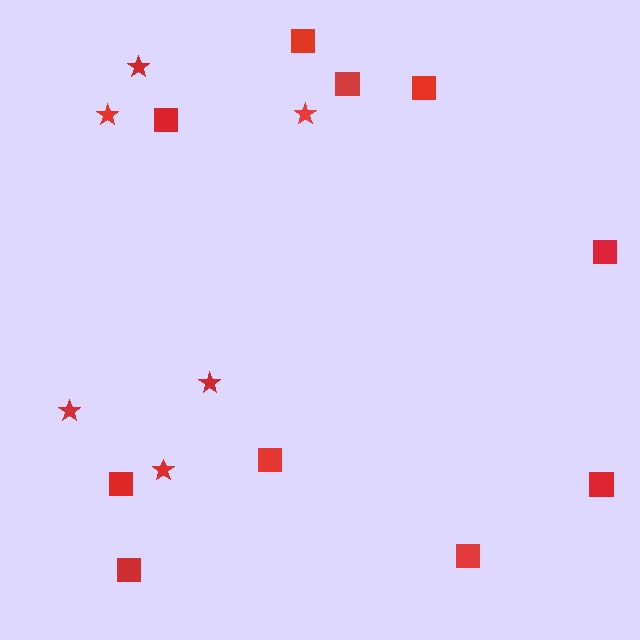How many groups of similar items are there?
There are 2 groups: one group of stars (6) and one group of squares (10).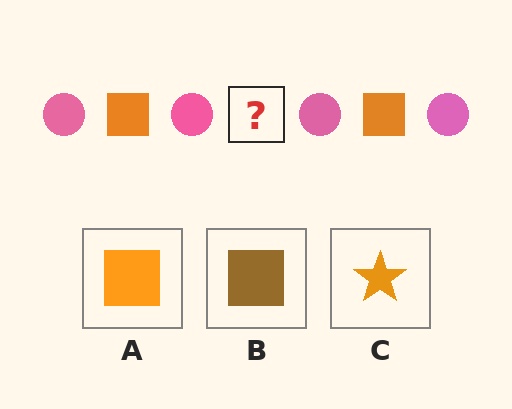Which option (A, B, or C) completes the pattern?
A.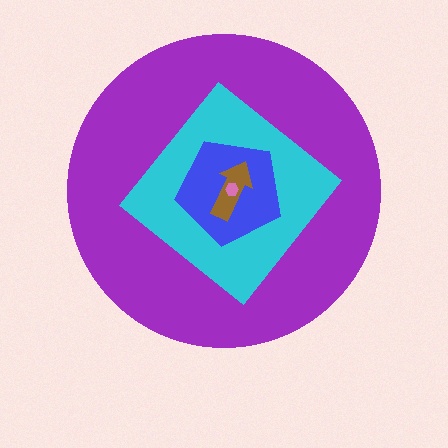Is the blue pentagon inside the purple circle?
Yes.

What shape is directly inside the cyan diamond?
The blue pentagon.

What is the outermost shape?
The purple circle.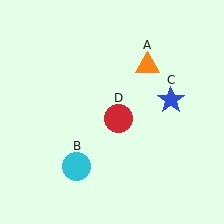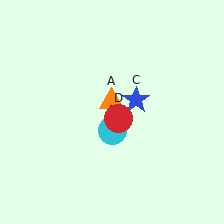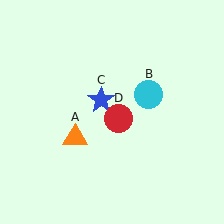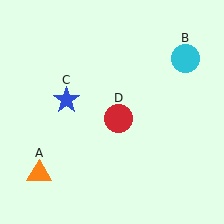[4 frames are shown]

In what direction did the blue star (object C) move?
The blue star (object C) moved left.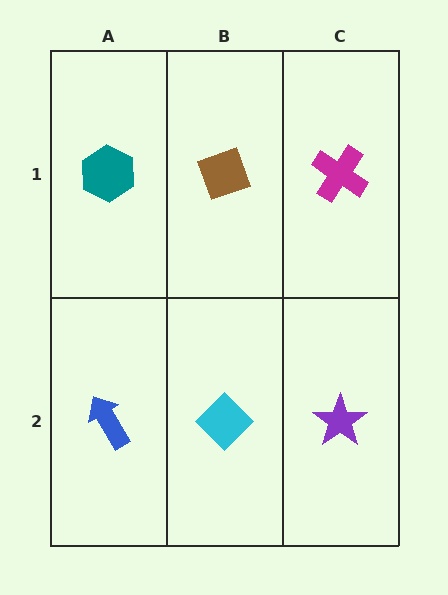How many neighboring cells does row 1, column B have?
3.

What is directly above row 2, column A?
A teal hexagon.